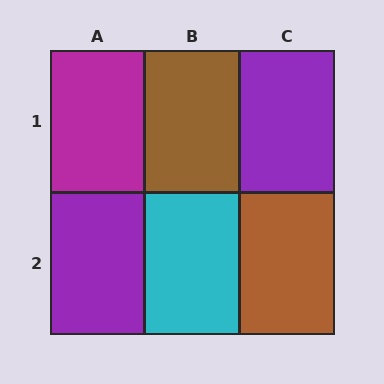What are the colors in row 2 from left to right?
Purple, cyan, brown.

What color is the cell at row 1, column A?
Magenta.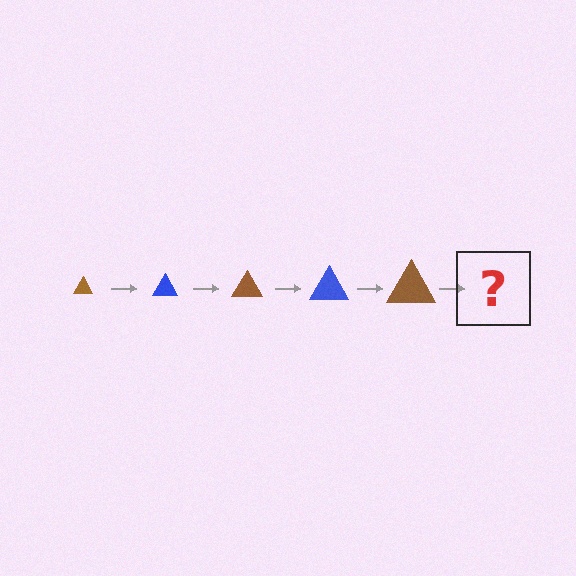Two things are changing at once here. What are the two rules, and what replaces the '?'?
The two rules are that the triangle grows larger each step and the color cycles through brown and blue. The '?' should be a blue triangle, larger than the previous one.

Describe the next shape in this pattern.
It should be a blue triangle, larger than the previous one.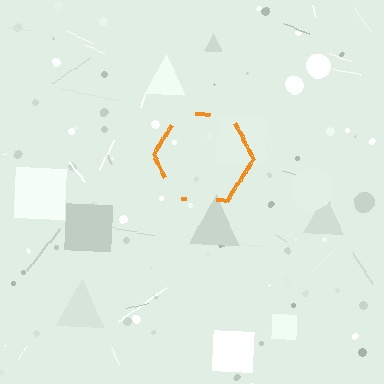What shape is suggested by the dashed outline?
The dashed outline suggests a hexagon.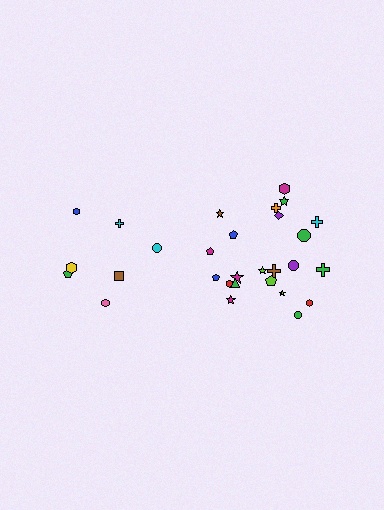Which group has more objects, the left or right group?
The right group.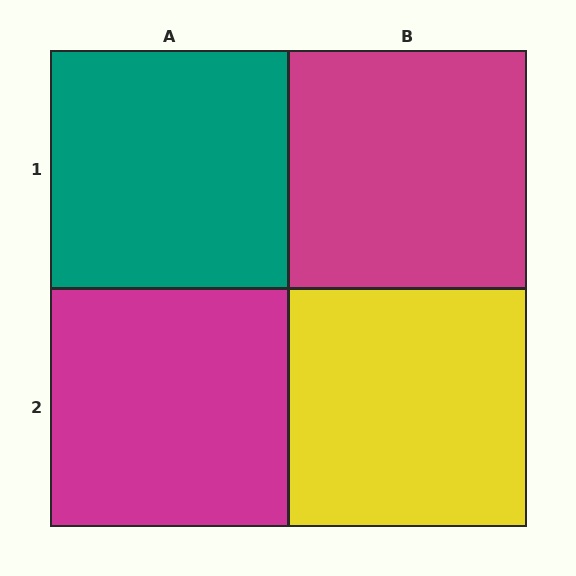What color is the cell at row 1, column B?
Magenta.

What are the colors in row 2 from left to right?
Magenta, yellow.